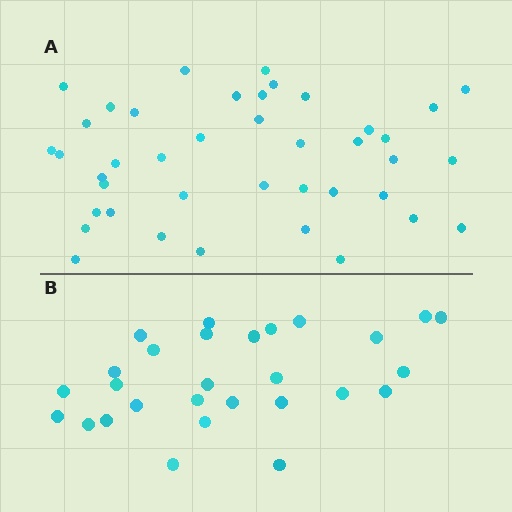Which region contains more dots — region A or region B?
Region A (the top region) has more dots.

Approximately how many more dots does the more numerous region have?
Region A has approximately 15 more dots than region B.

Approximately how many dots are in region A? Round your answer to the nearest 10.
About 40 dots. (The exact count is 41, which rounds to 40.)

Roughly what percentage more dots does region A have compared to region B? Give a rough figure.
About 45% more.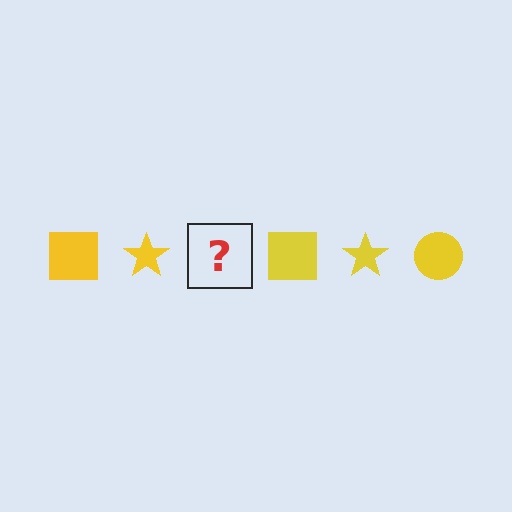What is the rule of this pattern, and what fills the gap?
The rule is that the pattern cycles through square, star, circle shapes in yellow. The gap should be filled with a yellow circle.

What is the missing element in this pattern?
The missing element is a yellow circle.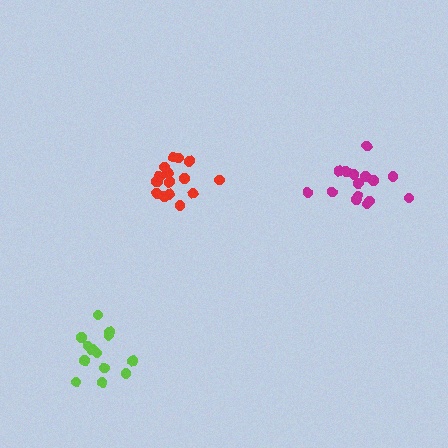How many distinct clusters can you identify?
There are 3 distinct clusters.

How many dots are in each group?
Group 1: 16 dots, Group 2: 13 dots, Group 3: 15 dots (44 total).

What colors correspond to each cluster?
The clusters are colored: red, lime, magenta.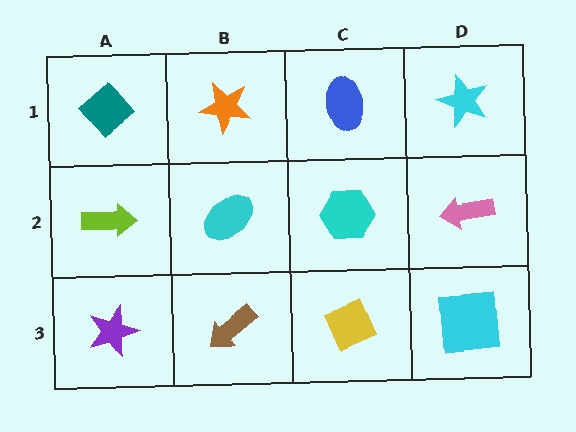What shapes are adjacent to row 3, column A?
A lime arrow (row 2, column A), a brown arrow (row 3, column B).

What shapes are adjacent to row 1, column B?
A cyan ellipse (row 2, column B), a teal diamond (row 1, column A), a blue ellipse (row 1, column C).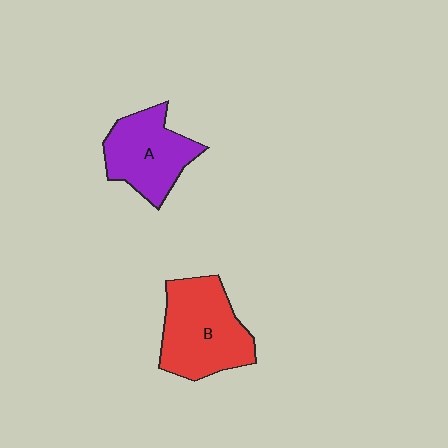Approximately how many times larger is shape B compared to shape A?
Approximately 1.2 times.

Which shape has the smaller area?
Shape A (purple).